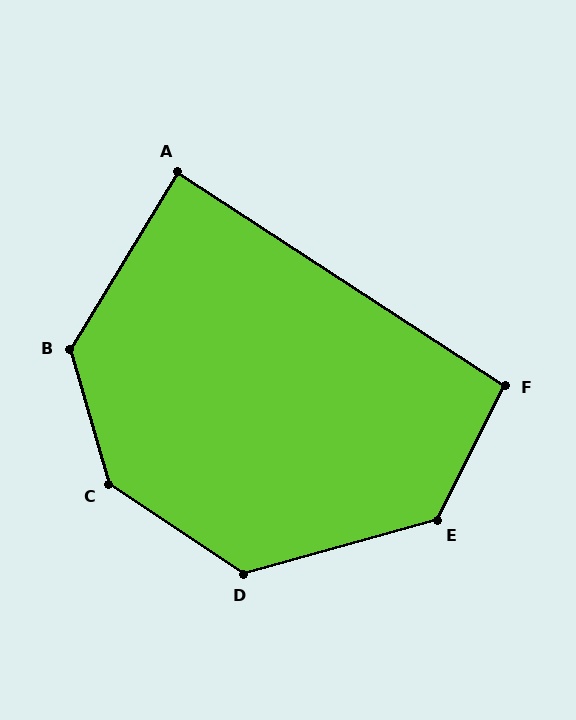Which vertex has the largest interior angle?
C, at approximately 139 degrees.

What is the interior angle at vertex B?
Approximately 133 degrees (obtuse).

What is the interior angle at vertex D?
Approximately 131 degrees (obtuse).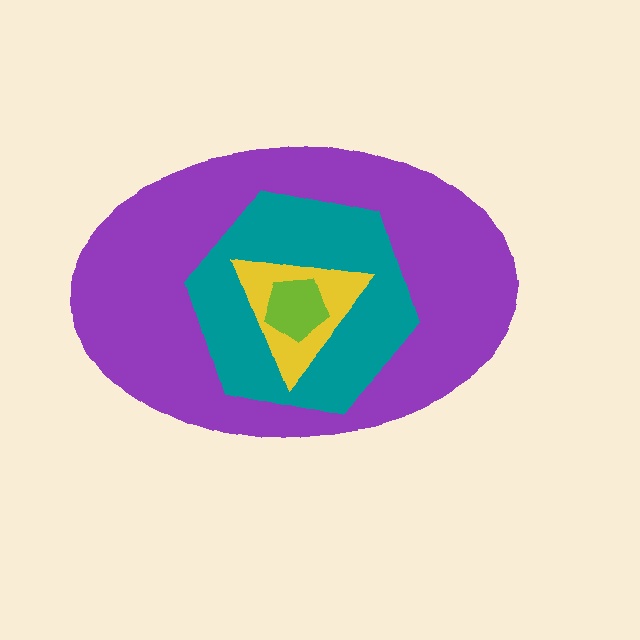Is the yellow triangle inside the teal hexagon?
Yes.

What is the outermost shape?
The purple ellipse.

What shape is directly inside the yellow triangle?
The lime pentagon.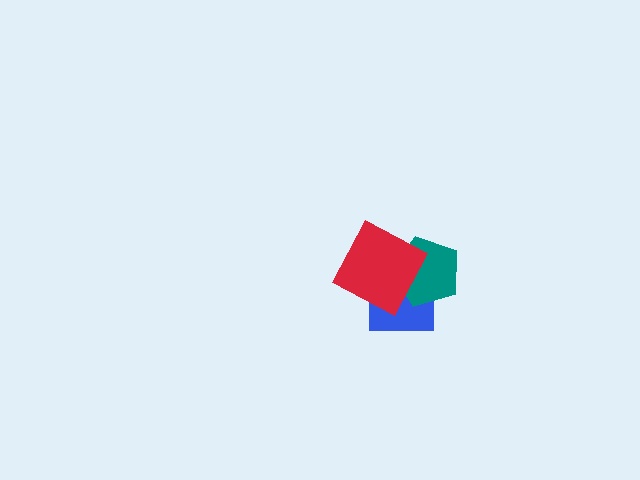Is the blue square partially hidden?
Yes, it is partially covered by another shape.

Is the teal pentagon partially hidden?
Yes, it is partially covered by another shape.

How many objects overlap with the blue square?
2 objects overlap with the blue square.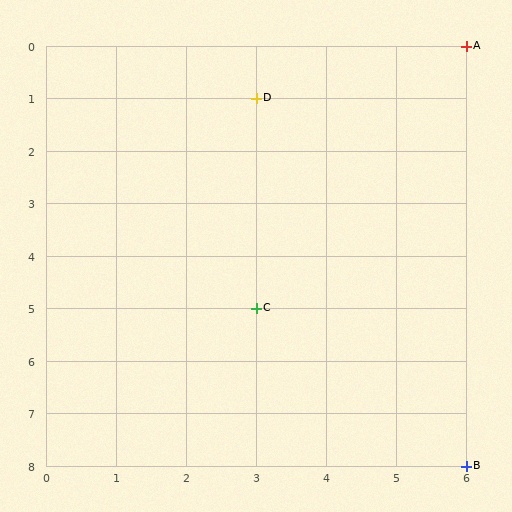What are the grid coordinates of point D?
Point D is at grid coordinates (3, 1).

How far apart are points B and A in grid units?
Points B and A are 8 rows apart.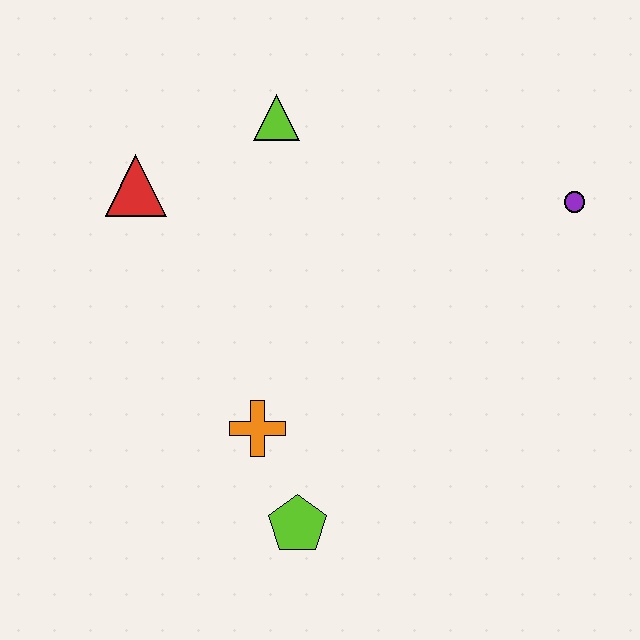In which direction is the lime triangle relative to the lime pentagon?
The lime triangle is above the lime pentagon.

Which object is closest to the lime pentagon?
The orange cross is closest to the lime pentagon.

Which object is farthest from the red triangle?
The purple circle is farthest from the red triangle.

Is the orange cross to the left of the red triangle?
No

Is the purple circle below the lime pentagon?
No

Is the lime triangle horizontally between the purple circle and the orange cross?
Yes